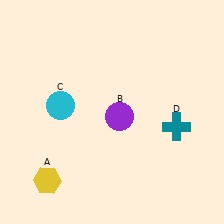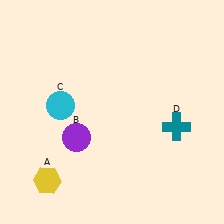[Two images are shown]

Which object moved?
The purple circle (B) moved left.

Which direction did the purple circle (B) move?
The purple circle (B) moved left.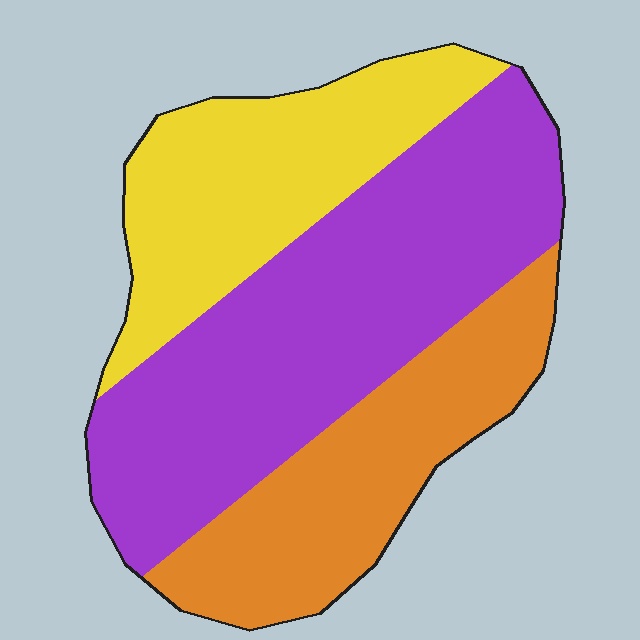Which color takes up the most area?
Purple, at roughly 45%.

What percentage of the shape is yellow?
Yellow takes up about one quarter (1/4) of the shape.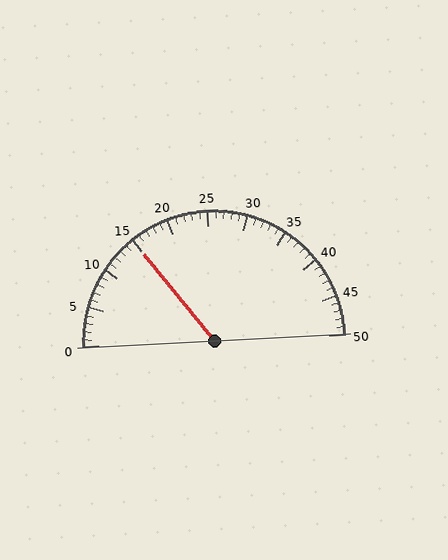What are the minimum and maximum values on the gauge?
The gauge ranges from 0 to 50.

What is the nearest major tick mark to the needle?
The nearest major tick mark is 15.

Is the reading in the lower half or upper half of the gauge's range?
The reading is in the lower half of the range (0 to 50).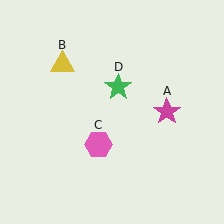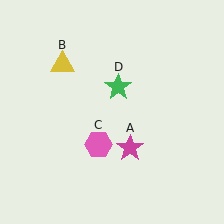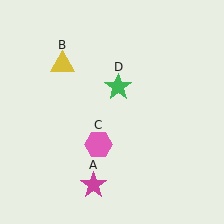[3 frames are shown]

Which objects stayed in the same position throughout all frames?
Yellow triangle (object B) and pink hexagon (object C) and green star (object D) remained stationary.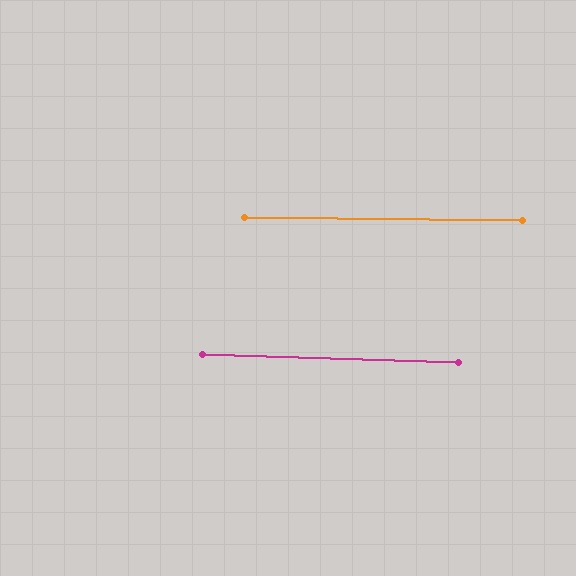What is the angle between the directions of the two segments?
Approximately 1 degree.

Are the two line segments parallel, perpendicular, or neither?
Parallel — their directions differ by only 1.1°.